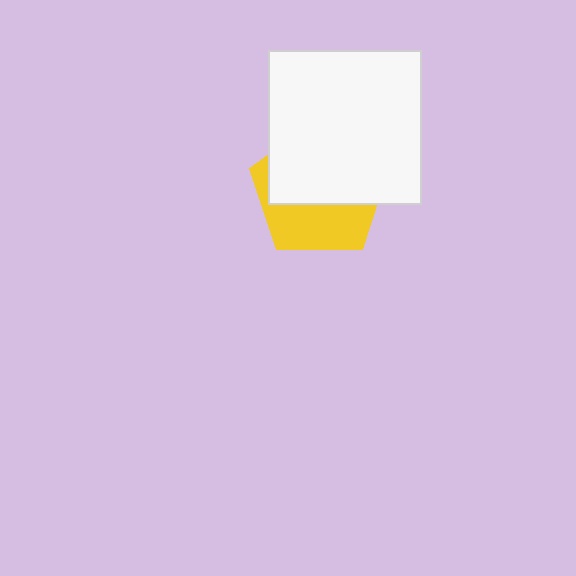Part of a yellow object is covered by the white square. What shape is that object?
It is a pentagon.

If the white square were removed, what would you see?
You would see the complete yellow pentagon.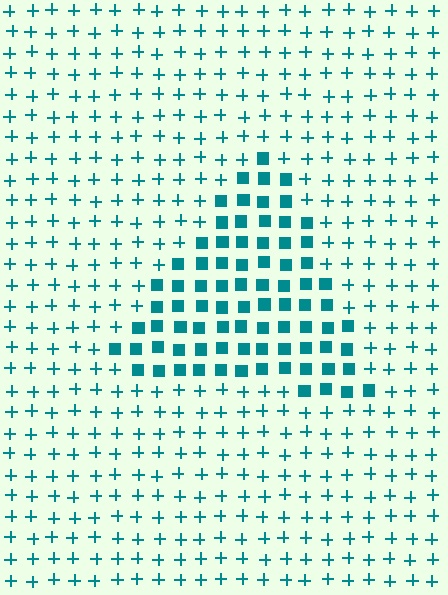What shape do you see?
I see a triangle.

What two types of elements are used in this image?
The image uses squares inside the triangle region and plus signs outside it.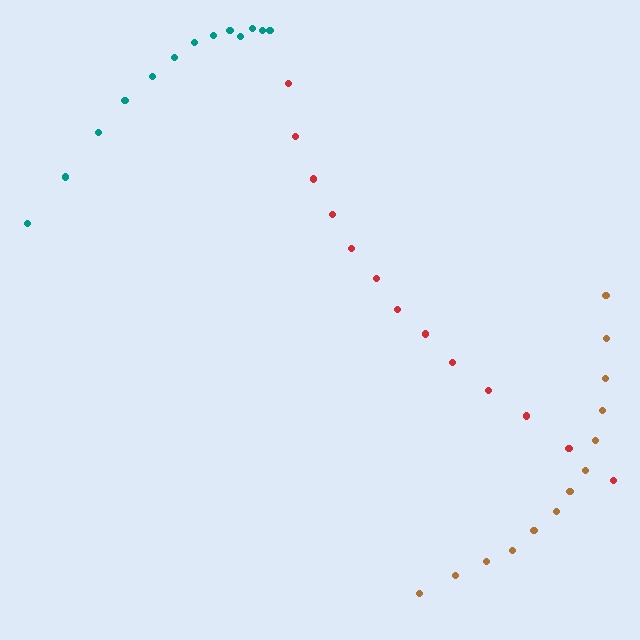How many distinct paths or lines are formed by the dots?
There are 3 distinct paths.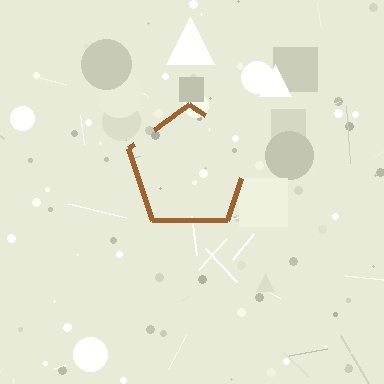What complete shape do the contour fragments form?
The contour fragments form a pentagon.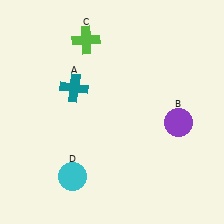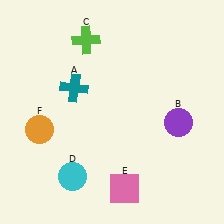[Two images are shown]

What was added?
A pink square (E), an orange circle (F) were added in Image 2.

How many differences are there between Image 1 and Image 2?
There are 2 differences between the two images.